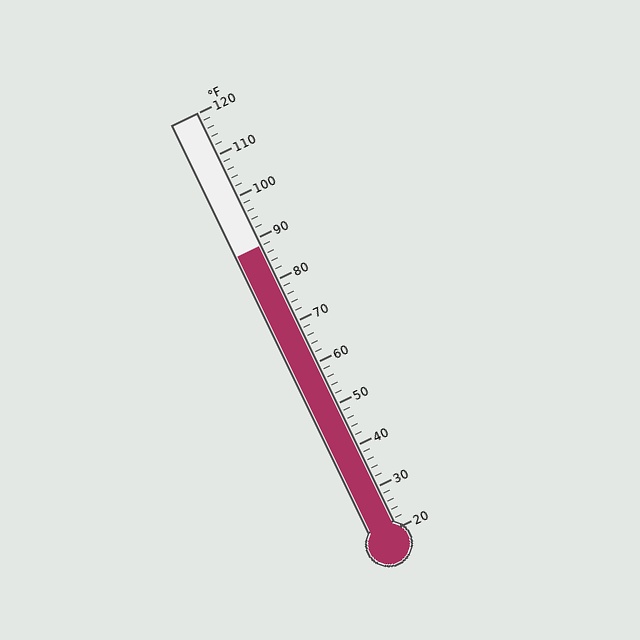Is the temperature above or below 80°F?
The temperature is above 80°F.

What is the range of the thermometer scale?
The thermometer scale ranges from 20°F to 120°F.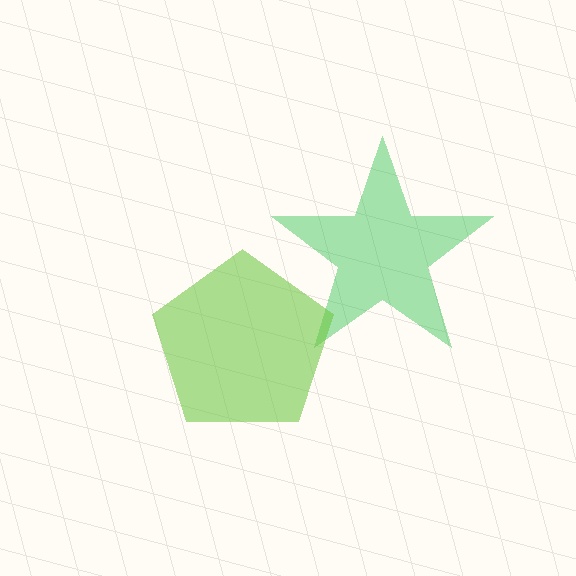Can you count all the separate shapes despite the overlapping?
Yes, there are 2 separate shapes.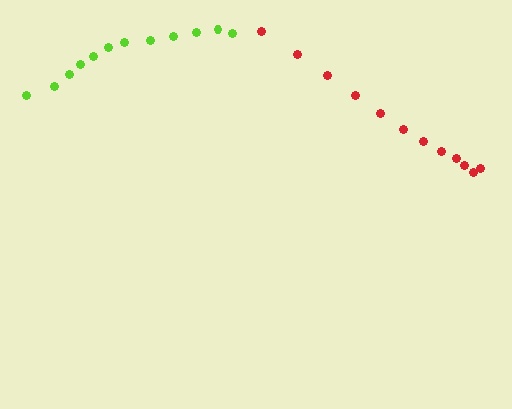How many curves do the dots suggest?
There are 2 distinct paths.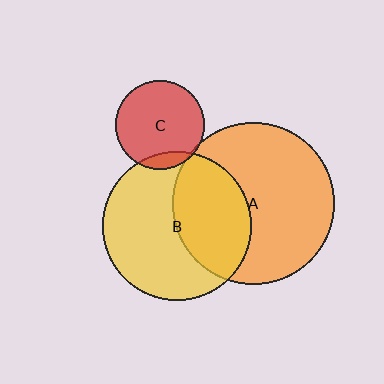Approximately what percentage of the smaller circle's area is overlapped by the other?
Approximately 40%.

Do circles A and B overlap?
Yes.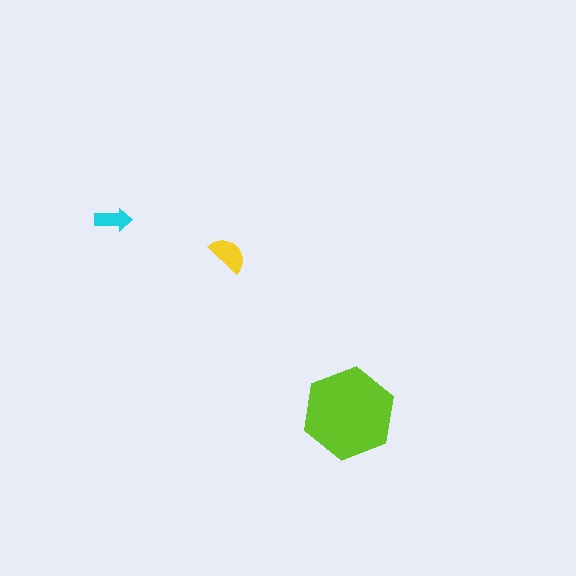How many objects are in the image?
There are 3 objects in the image.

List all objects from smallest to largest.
The cyan arrow, the yellow semicircle, the lime hexagon.